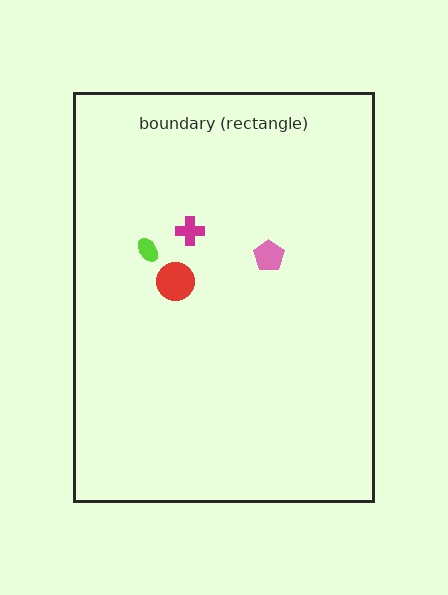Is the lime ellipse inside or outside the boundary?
Inside.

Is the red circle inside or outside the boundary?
Inside.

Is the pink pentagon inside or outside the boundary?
Inside.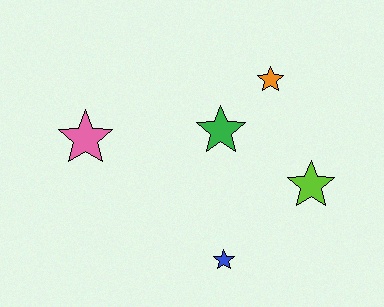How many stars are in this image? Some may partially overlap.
There are 5 stars.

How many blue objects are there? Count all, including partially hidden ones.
There is 1 blue object.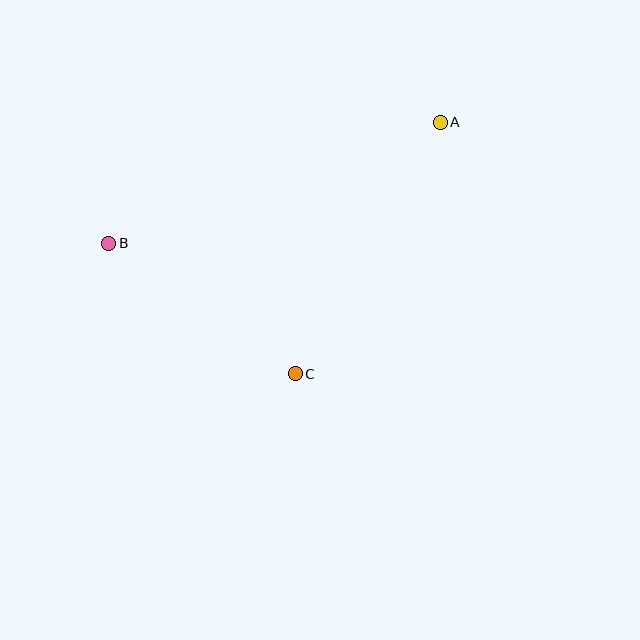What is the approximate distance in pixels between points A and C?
The distance between A and C is approximately 290 pixels.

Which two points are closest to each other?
Points B and C are closest to each other.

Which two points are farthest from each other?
Points A and B are farthest from each other.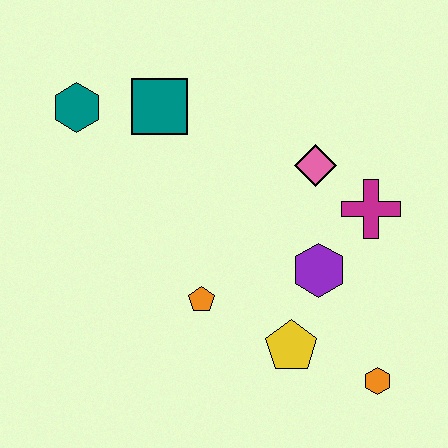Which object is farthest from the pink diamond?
The teal hexagon is farthest from the pink diamond.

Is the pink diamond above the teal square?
No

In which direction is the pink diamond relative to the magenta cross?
The pink diamond is to the left of the magenta cross.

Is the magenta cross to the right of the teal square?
Yes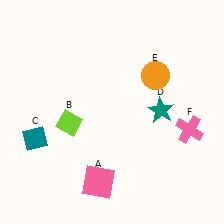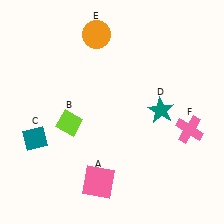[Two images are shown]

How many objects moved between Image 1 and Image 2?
1 object moved between the two images.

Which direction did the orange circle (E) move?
The orange circle (E) moved left.